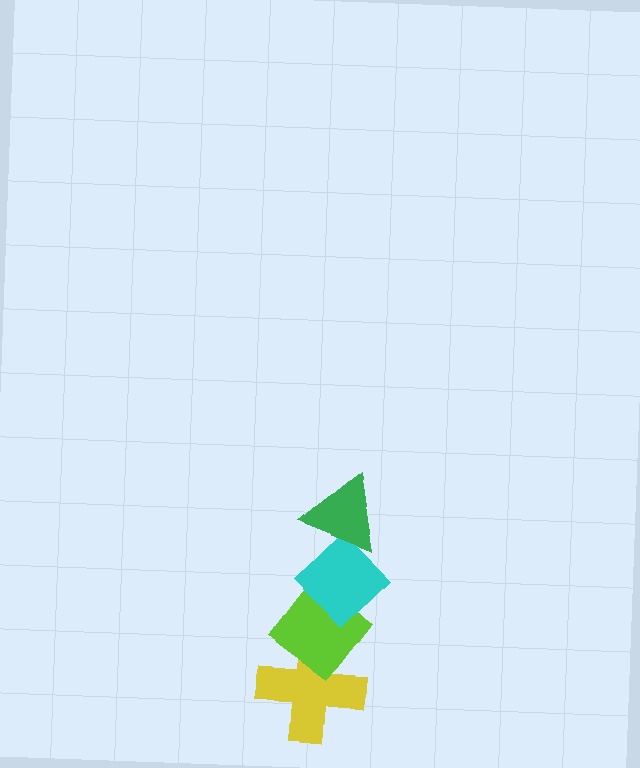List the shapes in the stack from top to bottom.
From top to bottom: the green triangle, the cyan diamond, the lime diamond, the yellow cross.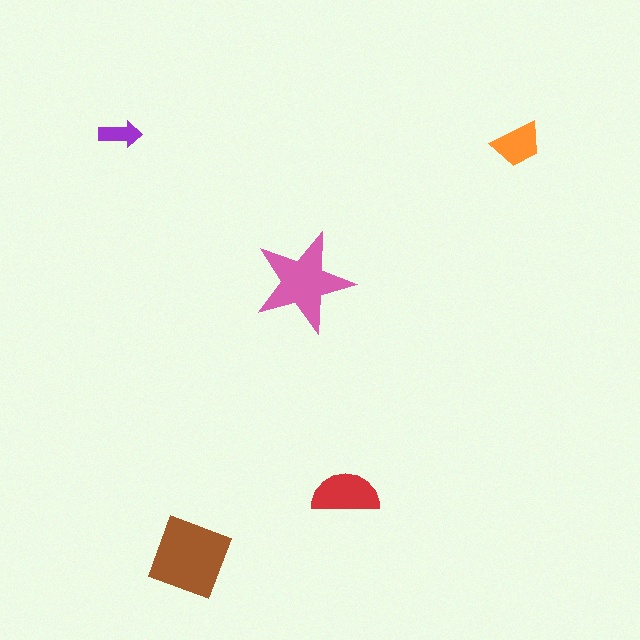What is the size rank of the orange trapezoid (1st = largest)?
4th.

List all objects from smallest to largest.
The purple arrow, the orange trapezoid, the red semicircle, the pink star, the brown square.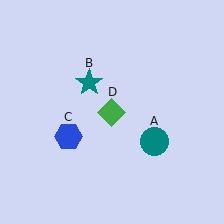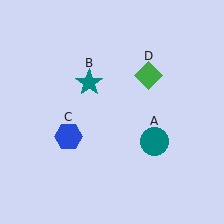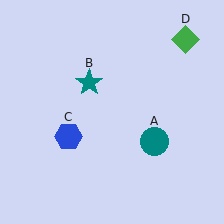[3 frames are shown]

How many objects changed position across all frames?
1 object changed position: green diamond (object D).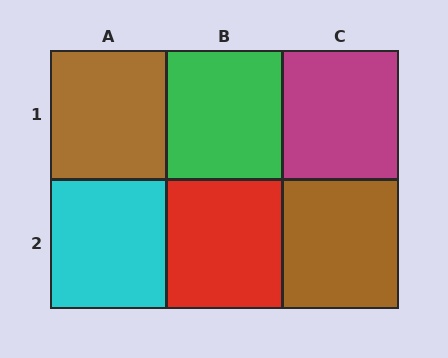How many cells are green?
1 cell is green.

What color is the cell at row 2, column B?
Red.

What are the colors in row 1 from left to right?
Brown, green, magenta.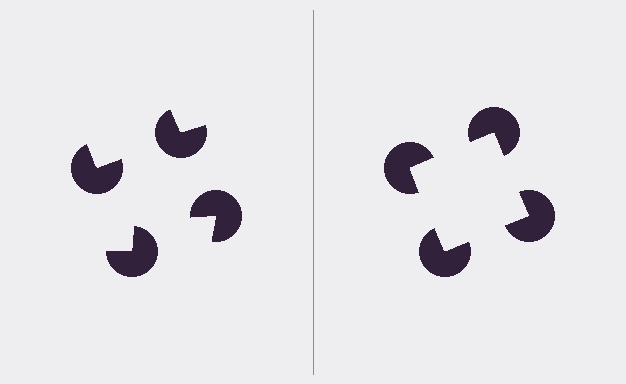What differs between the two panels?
The pac-man discs are positioned identically on both sides; only the wedge orientations differ. On the right they align to a square; on the left they are misaligned.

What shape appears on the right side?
An illusory square.